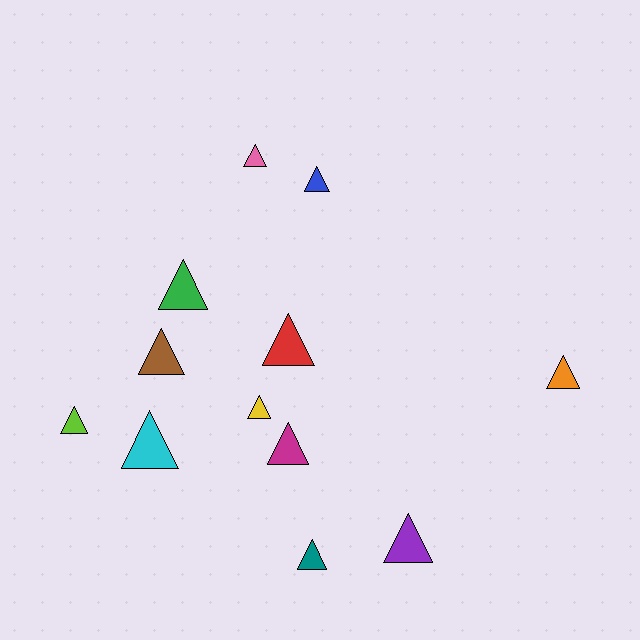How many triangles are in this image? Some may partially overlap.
There are 12 triangles.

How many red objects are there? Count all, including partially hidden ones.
There is 1 red object.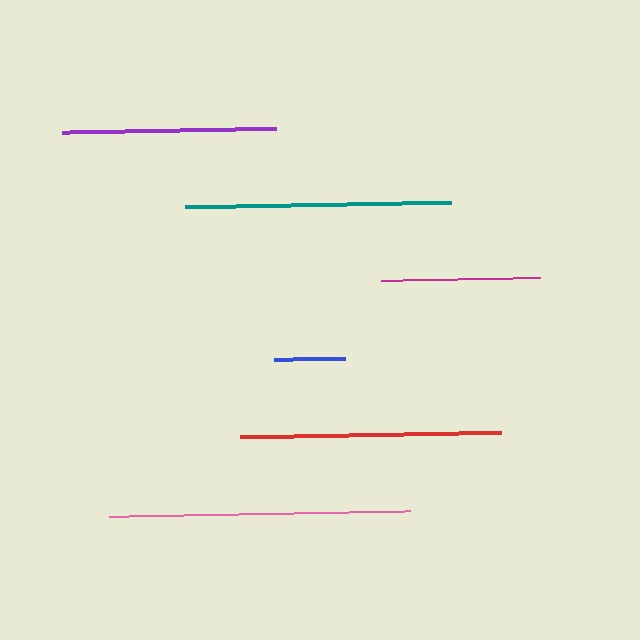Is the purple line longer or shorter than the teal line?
The teal line is longer than the purple line.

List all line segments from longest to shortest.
From longest to shortest: pink, teal, red, purple, magenta, blue.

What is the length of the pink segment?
The pink segment is approximately 303 pixels long.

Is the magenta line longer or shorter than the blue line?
The magenta line is longer than the blue line.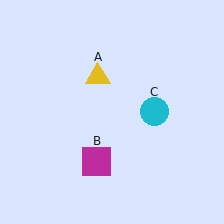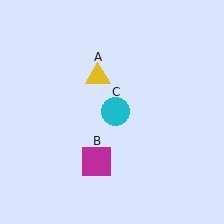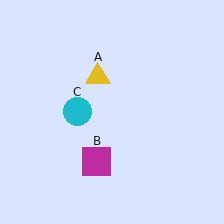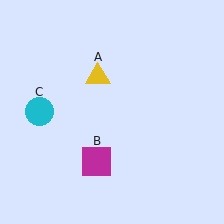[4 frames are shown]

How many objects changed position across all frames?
1 object changed position: cyan circle (object C).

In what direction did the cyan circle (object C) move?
The cyan circle (object C) moved left.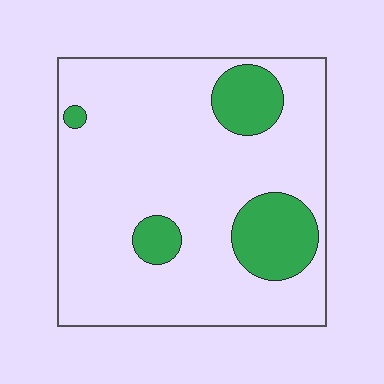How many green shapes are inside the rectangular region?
4.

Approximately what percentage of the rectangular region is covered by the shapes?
Approximately 15%.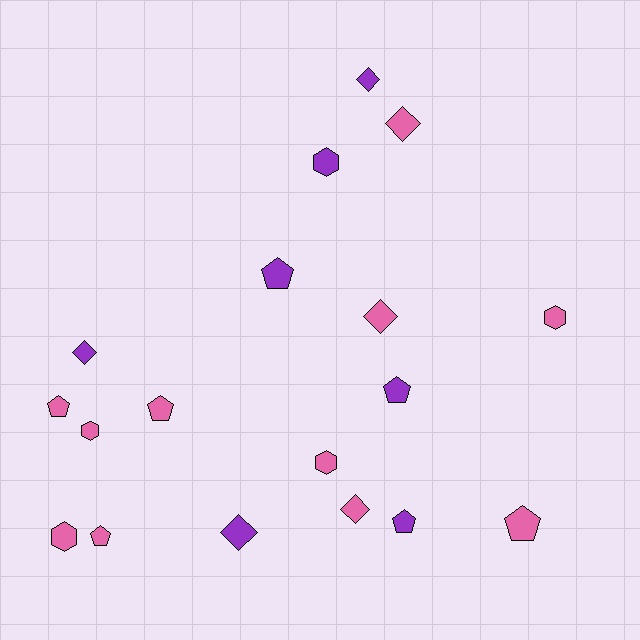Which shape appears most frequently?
Pentagon, with 7 objects.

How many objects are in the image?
There are 18 objects.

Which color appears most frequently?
Pink, with 11 objects.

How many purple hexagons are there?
There is 1 purple hexagon.